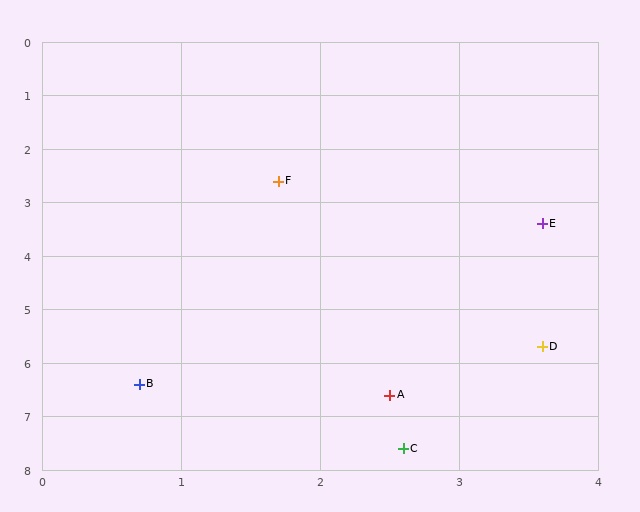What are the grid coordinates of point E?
Point E is at approximately (3.6, 3.4).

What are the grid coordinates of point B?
Point B is at approximately (0.7, 6.4).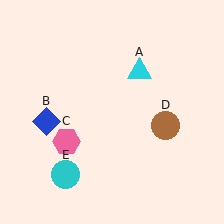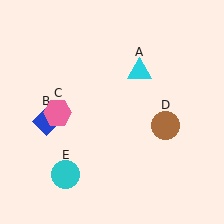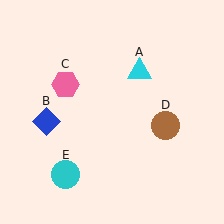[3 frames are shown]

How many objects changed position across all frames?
1 object changed position: pink hexagon (object C).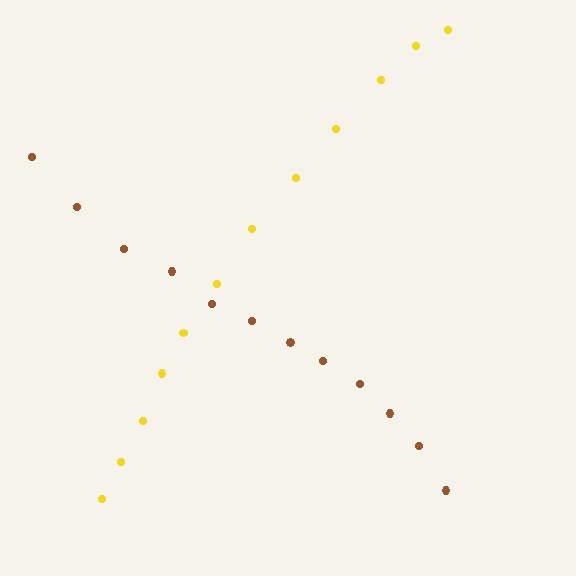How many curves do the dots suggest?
There are 2 distinct paths.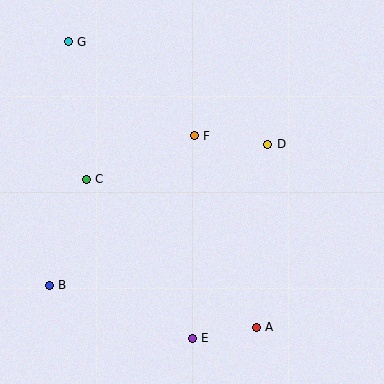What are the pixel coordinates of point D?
Point D is at (268, 144).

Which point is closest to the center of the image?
Point F at (194, 136) is closest to the center.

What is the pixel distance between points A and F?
The distance between A and F is 201 pixels.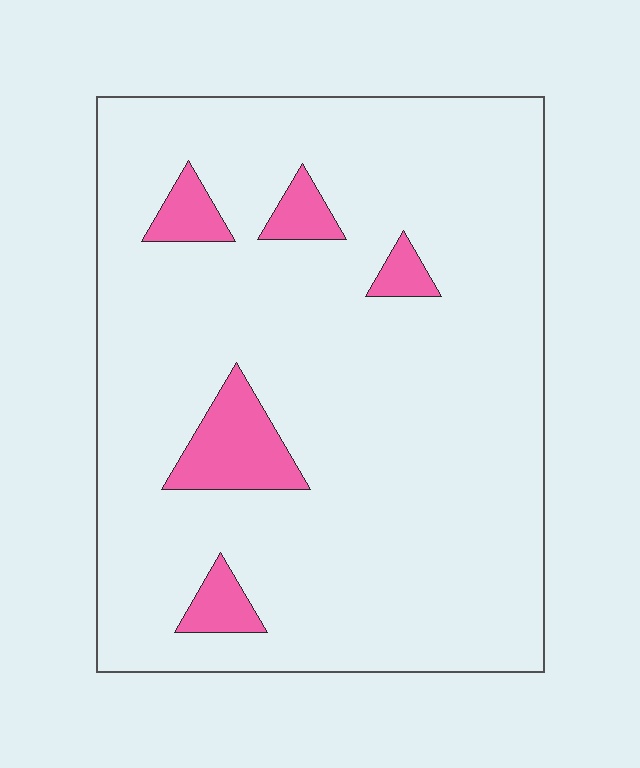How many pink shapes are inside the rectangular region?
5.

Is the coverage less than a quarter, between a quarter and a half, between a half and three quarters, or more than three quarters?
Less than a quarter.